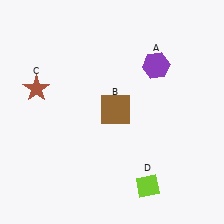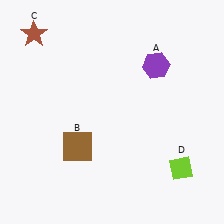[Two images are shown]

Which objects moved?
The objects that moved are: the brown square (B), the brown star (C), the lime diamond (D).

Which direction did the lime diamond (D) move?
The lime diamond (D) moved right.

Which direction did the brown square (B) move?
The brown square (B) moved left.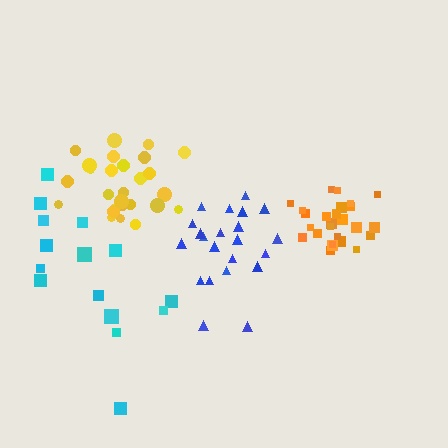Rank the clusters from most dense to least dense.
orange, yellow, blue, cyan.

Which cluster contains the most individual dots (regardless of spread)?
Yellow (28).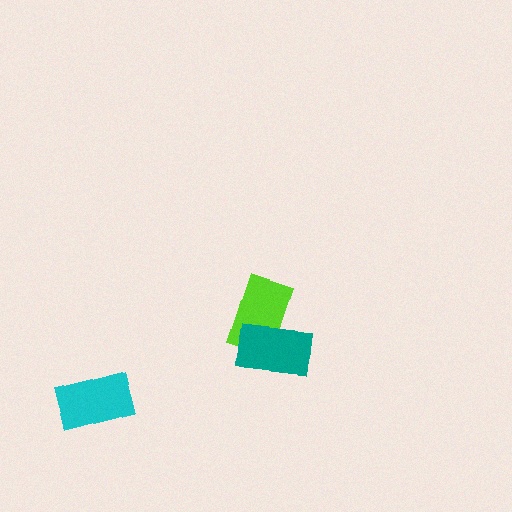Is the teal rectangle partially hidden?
No, no other shape covers it.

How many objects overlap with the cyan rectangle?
0 objects overlap with the cyan rectangle.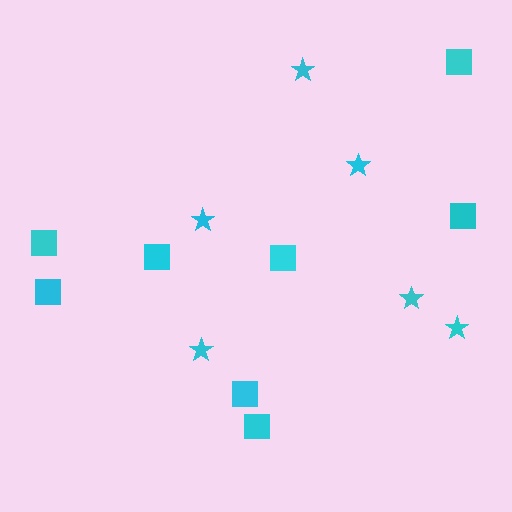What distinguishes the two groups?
There are 2 groups: one group of stars (6) and one group of squares (8).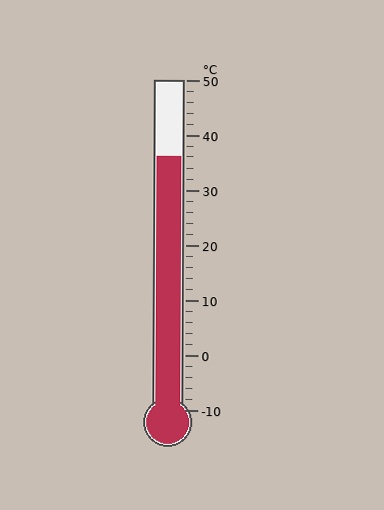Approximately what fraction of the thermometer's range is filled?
The thermometer is filled to approximately 75% of its range.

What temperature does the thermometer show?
The thermometer shows approximately 36°C.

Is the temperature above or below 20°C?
The temperature is above 20°C.